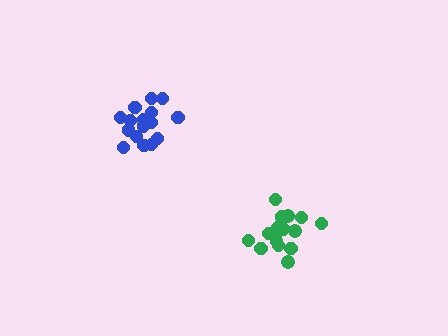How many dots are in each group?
Group 1: 16 dots, Group 2: 17 dots (33 total).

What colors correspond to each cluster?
The clusters are colored: green, blue.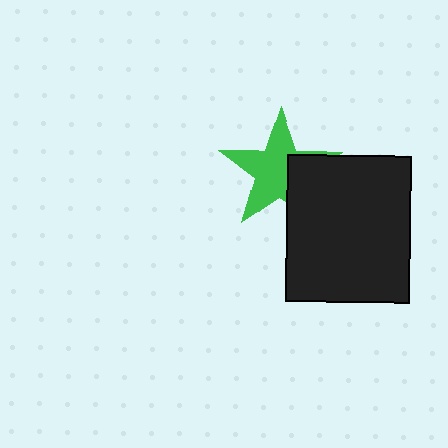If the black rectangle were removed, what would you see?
You would see the complete green star.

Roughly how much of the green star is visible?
Most of it is visible (roughly 67%).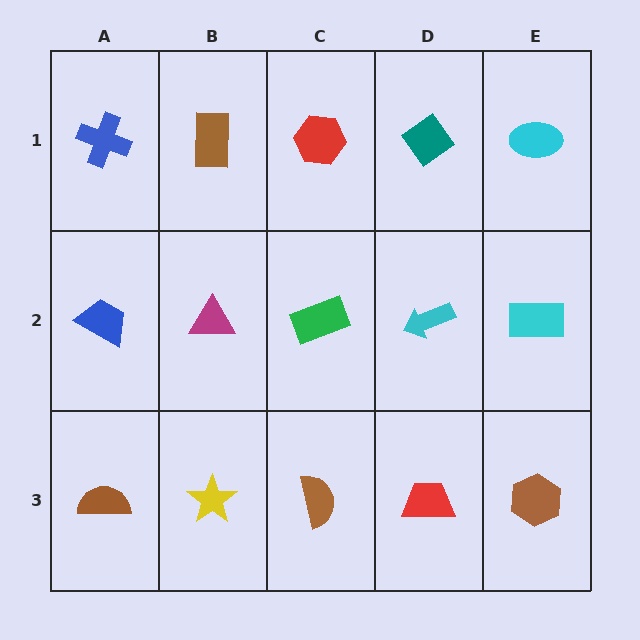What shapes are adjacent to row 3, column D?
A cyan arrow (row 2, column D), a brown semicircle (row 3, column C), a brown hexagon (row 3, column E).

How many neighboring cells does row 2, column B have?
4.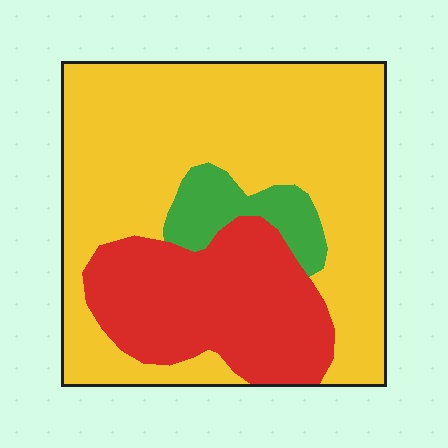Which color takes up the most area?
Yellow, at roughly 65%.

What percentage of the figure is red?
Red covers 28% of the figure.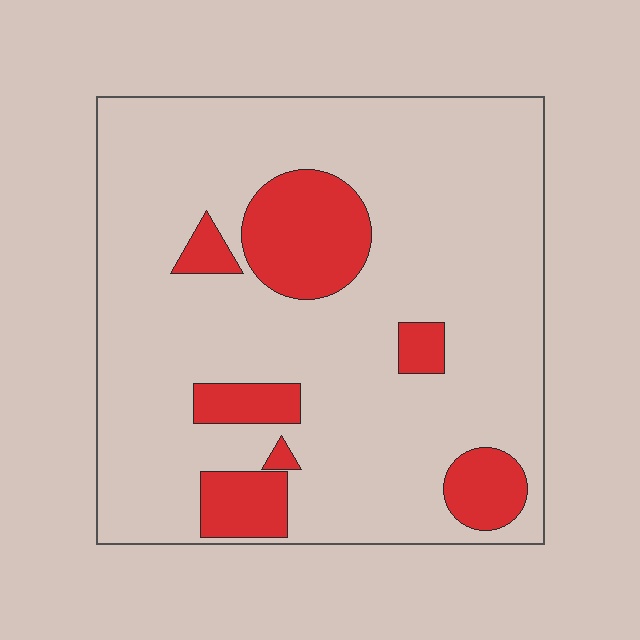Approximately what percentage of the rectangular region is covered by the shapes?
Approximately 15%.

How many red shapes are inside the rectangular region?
7.